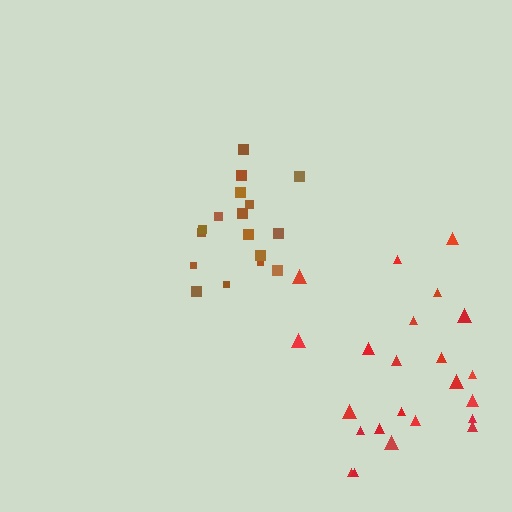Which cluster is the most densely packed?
Brown.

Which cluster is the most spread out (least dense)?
Red.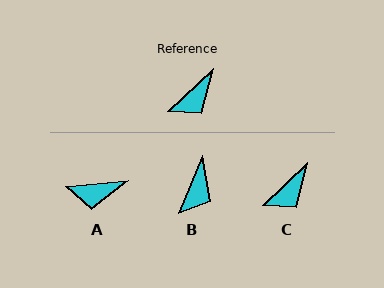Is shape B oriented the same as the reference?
No, it is off by about 24 degrees.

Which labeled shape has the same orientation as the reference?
C.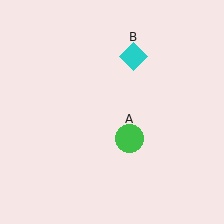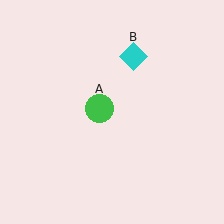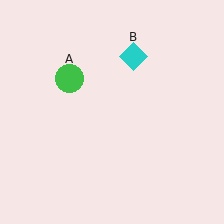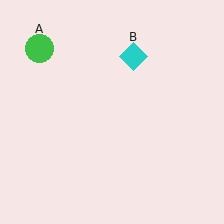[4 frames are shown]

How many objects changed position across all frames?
1 object changed position: green circle (object A).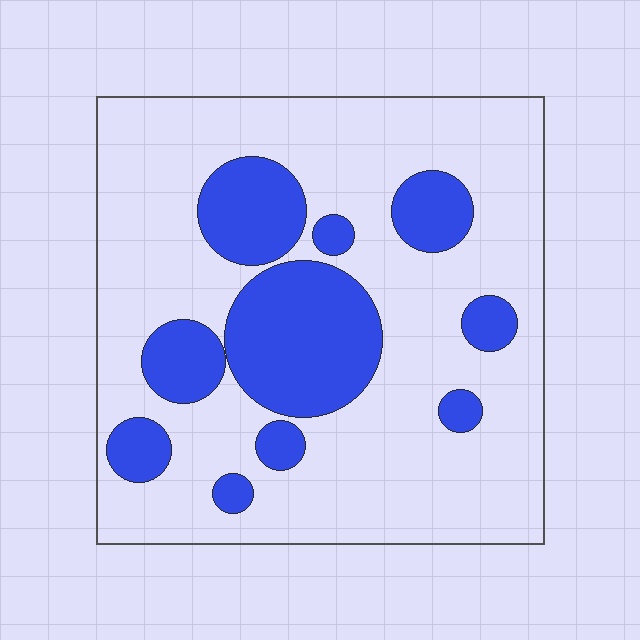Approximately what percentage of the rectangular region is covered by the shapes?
Approximately 25%.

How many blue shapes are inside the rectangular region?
10.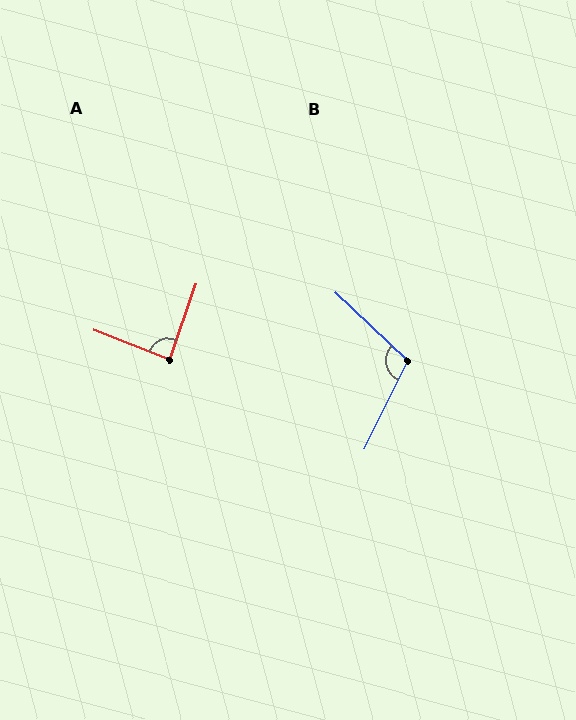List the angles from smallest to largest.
A (88°), B (107°).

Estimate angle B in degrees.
Approximately 107 degrees.